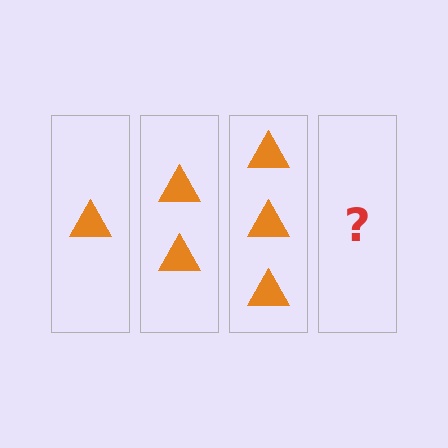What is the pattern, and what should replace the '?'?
The pattern is that each step adds one more triangle. The '?' should be 4 triangles.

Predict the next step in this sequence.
The next step is 4 triangles.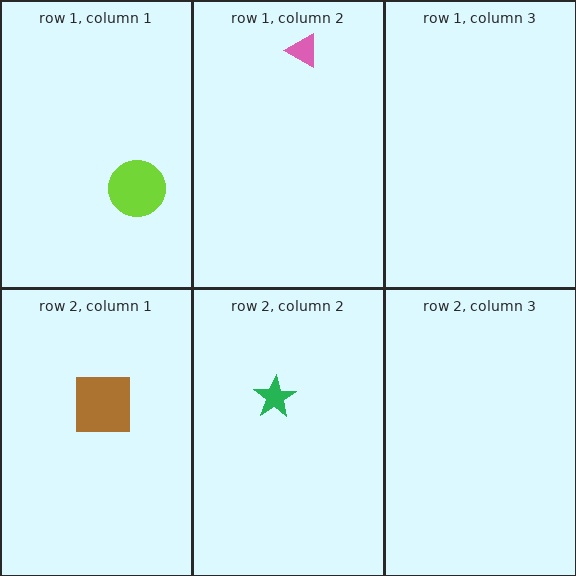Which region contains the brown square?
The row 2, column 1 region.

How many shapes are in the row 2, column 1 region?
1.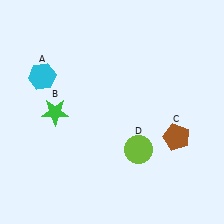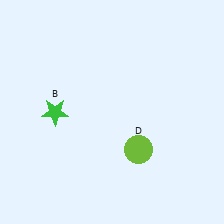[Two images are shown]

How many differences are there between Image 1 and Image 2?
There are 2 differences between the two images.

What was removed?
The cyan hexagon (A), the brown pentagon (C) were removed in Image 2.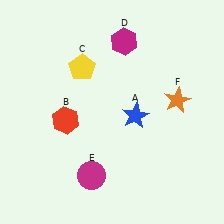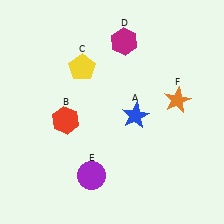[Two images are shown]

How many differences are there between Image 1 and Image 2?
There is 1 difference between the two images.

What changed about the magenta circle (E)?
In Image 1, E is magenta. In Image 2, it changed to purple.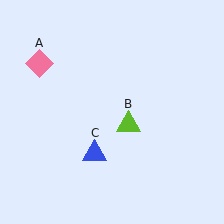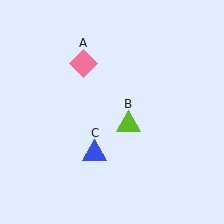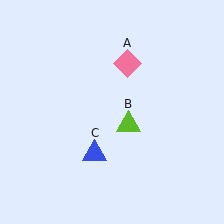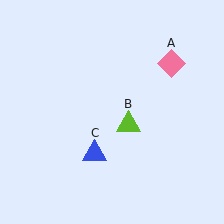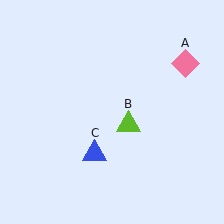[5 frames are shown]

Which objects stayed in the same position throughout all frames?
Lime triangle (object B) and blue triangle (object C) remained stationary.